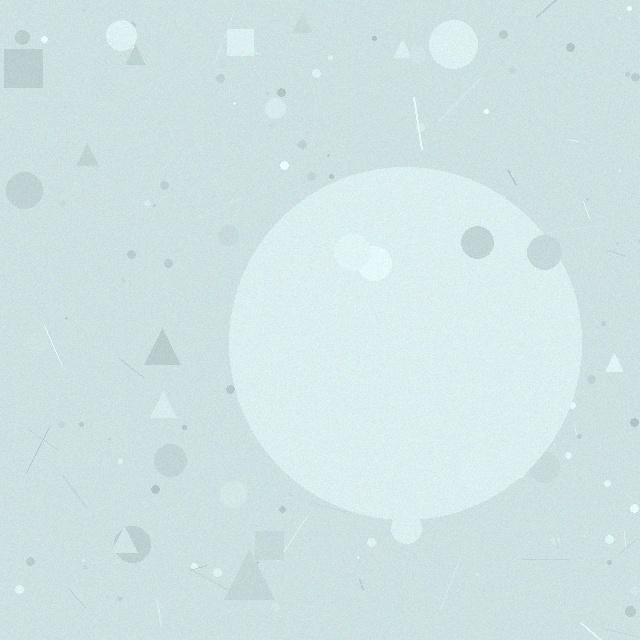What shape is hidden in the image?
A circle is hidden in the image.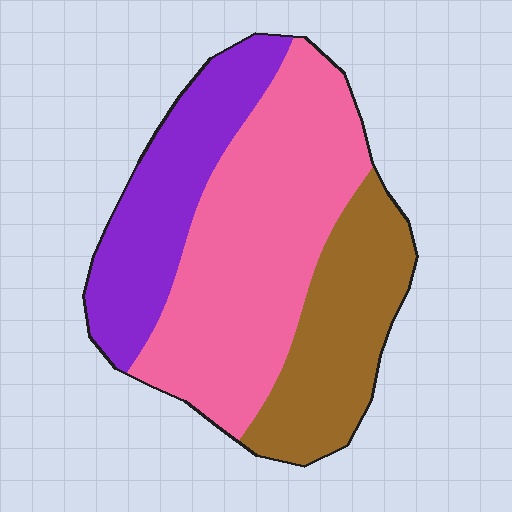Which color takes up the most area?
Pink, at roughly 50%.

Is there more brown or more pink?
Pink.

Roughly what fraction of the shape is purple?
Purple takes up between a sixth and a third of the shape.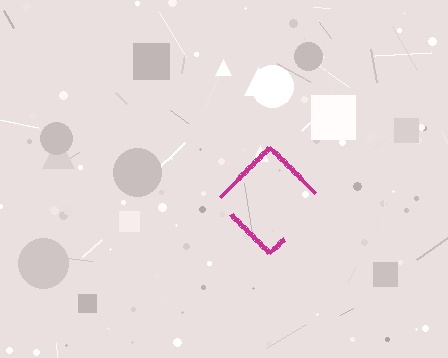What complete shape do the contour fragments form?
The contour fragments form a diamond.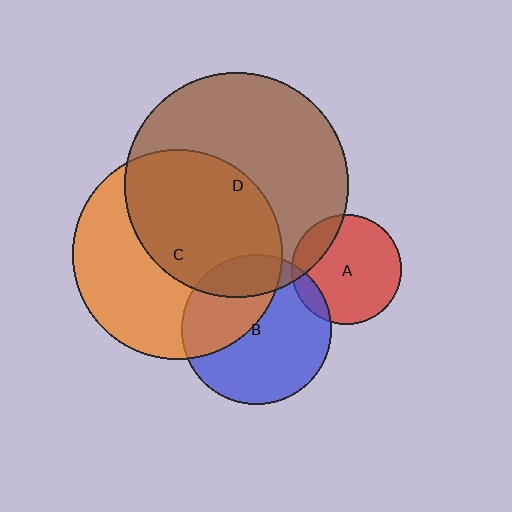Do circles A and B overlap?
Yes.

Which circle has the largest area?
Circle D (brown).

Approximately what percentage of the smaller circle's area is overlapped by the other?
Approximately 10%.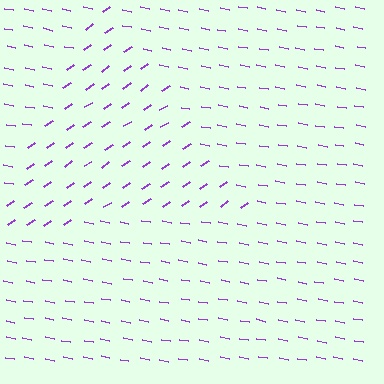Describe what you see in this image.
The image is filled with small purple line segments. A triangle region in the image has lines oriented differently from the surrounding lines, creating a visible texture boundary.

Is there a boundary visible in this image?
Yes, there is a texture boundary formed by a change in line orientation.